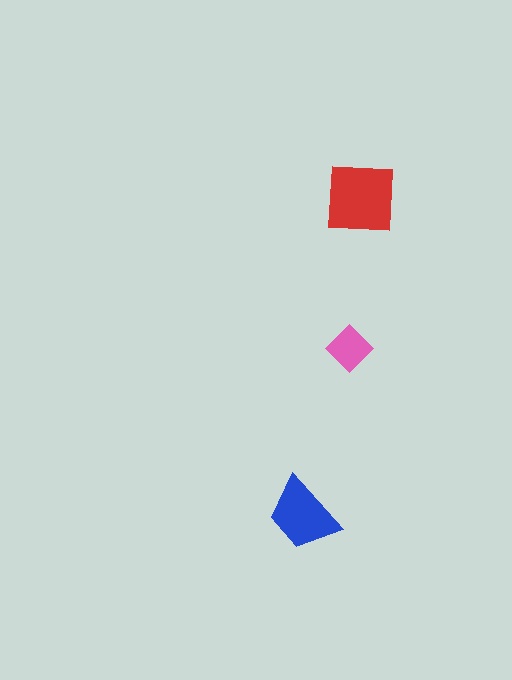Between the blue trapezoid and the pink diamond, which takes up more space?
The blue trapezoid.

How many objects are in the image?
There are 3 objects in the image.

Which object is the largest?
The red square.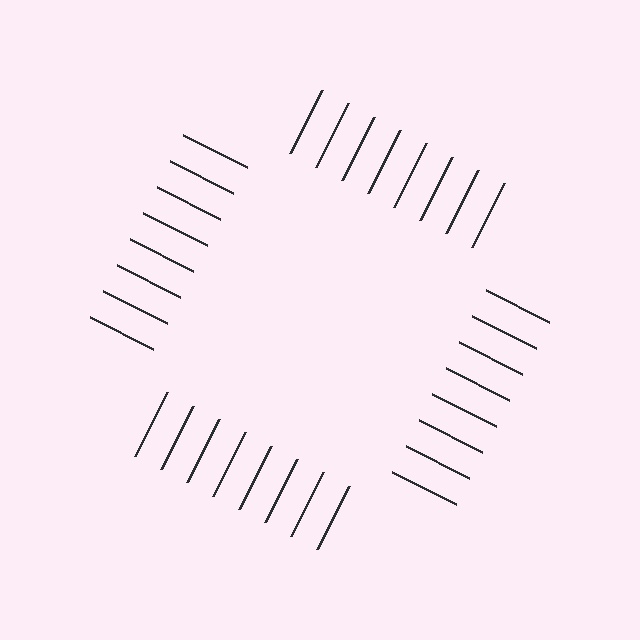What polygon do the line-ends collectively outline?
An illusory square — the line segments terminate on its edges but no continuous stroke is drawn.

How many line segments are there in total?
32 — 8 along each of the 4 edges.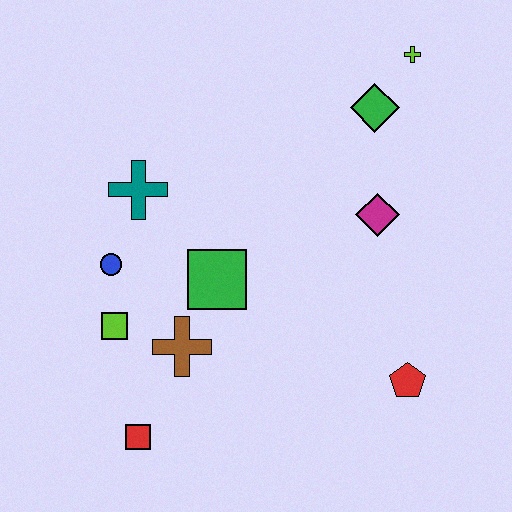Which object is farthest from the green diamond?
The red square is farthest from the green diamond.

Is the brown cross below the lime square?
Yes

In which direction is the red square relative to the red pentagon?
The red square is to the left of the red pentagon.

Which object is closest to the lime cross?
The green diamond is closest to the lime cross.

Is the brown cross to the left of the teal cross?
No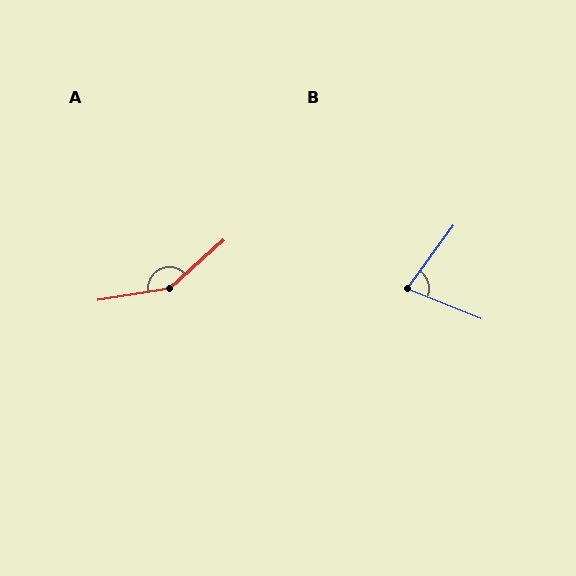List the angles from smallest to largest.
B (75°), A (148°).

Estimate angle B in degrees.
Approximately 75 degrees.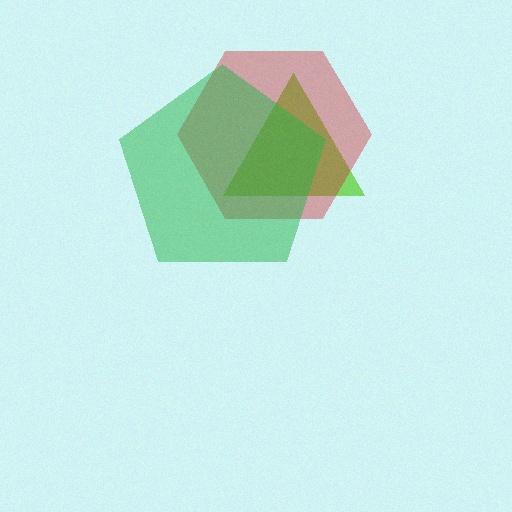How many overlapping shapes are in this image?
There are 3 overlapping shapes in the image.